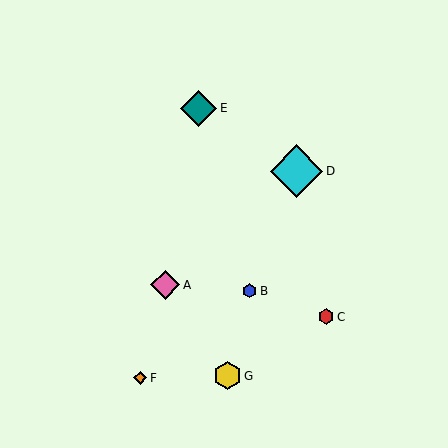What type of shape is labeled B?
Shape B is a blue hexagon.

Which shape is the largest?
The cyan diamond (labeled D) is the largest.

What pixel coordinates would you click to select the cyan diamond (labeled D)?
Click at (297, 171) to select the cyan diamond D.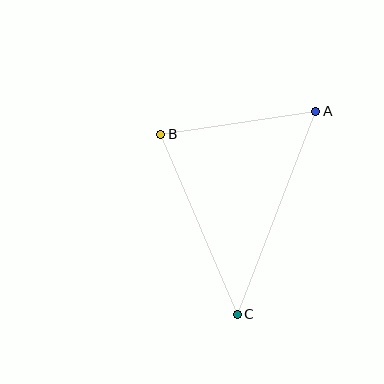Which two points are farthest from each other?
Points A and C are farthest from each other.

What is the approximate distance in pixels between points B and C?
The distance between B and C is approximately 196 pixels.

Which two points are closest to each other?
Points A and B are closest to each other.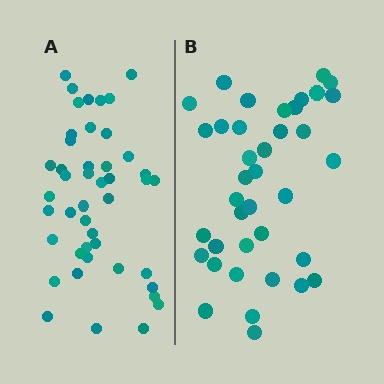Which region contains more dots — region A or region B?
Region A (the left region) has more dots.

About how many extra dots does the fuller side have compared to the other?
Region A has roughly 8 or so more dots than region B.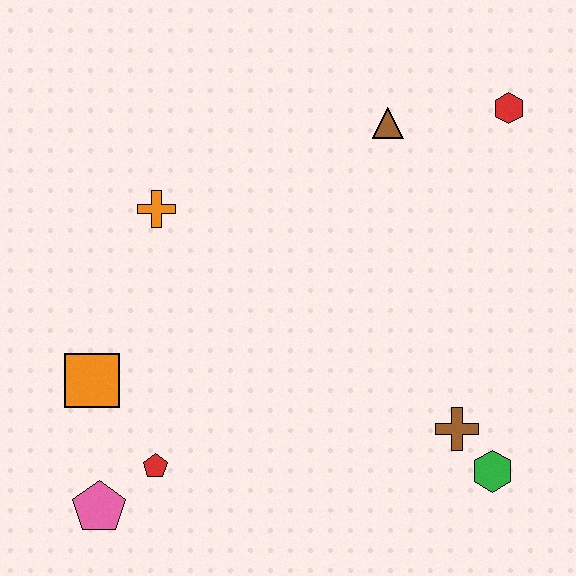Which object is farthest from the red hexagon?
The pink pentagon is farthest from the red hexagon.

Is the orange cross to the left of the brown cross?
Yes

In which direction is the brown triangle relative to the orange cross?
The brown triangle is to the right of the orange cross.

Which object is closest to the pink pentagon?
The red pentagon is closest to the pink pentagon.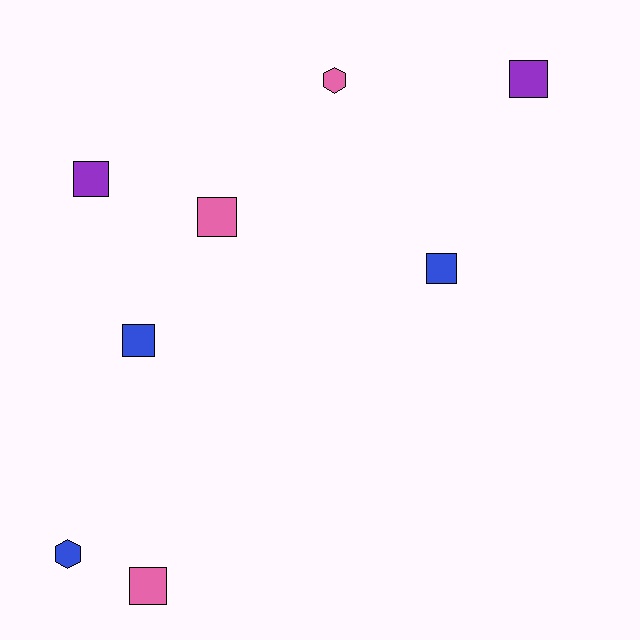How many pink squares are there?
There are 2 pink squares.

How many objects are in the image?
There are 8 objects.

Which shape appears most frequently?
Square, with 6 objects.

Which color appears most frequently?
Blue, with 3 objects.